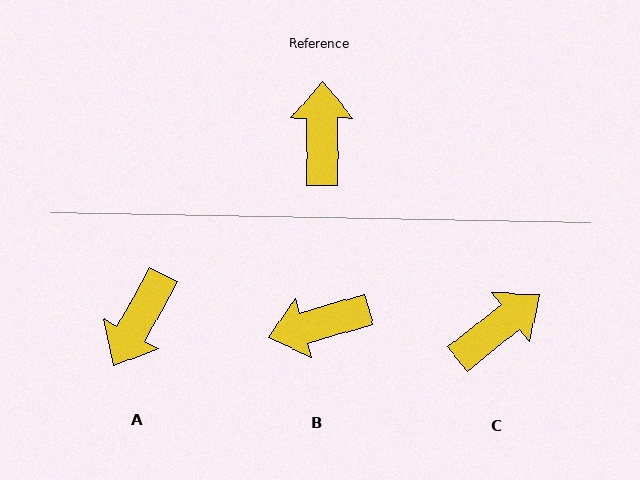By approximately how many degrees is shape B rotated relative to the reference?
Approximately 106 degrees counter-clockwise.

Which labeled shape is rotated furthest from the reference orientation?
A, about 151 degrees away.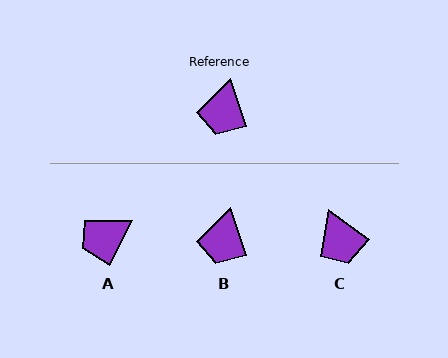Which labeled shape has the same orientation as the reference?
B.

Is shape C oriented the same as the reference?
No, it is off by about 35 degrees.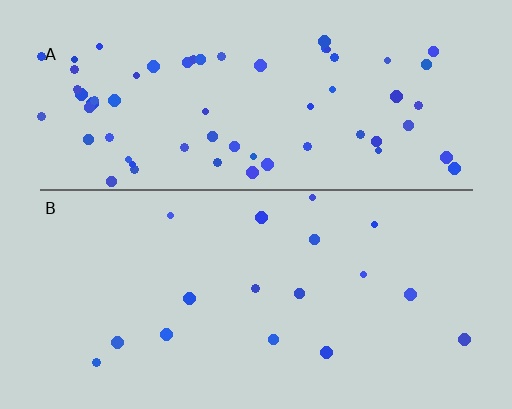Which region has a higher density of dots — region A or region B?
A (the top).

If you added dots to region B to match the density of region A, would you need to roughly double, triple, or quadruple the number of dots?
Approximately quadruple.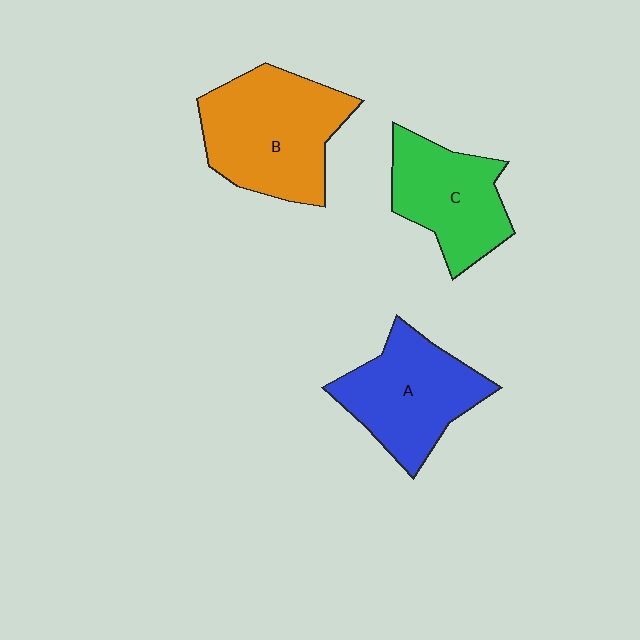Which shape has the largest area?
Shape B (orange).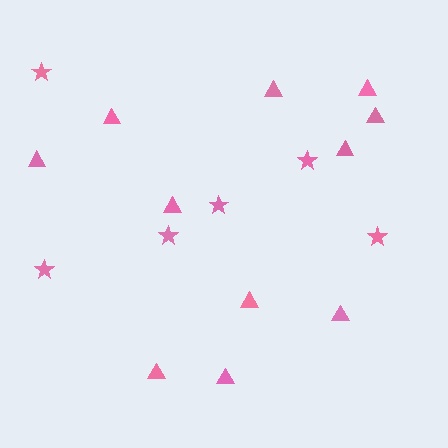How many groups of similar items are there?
There are 2 groups: one group of triangles (11) and one group of stars (6).